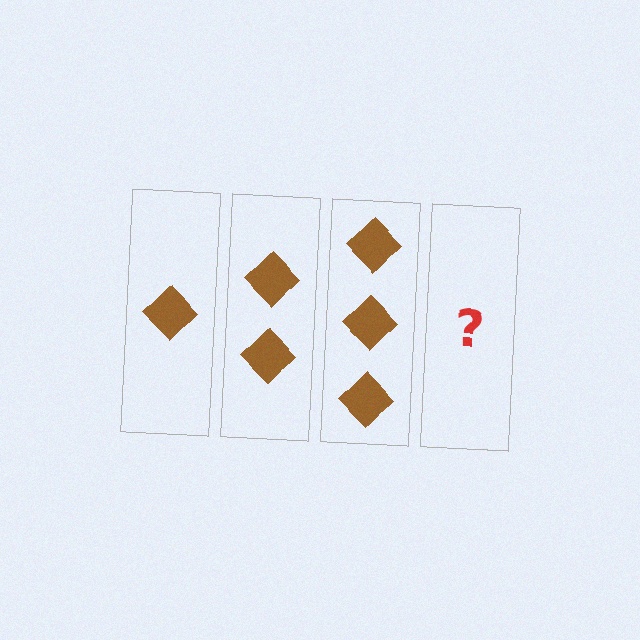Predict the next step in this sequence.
The next step is 4 diamonds.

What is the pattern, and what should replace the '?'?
The pattern is that each step adds one more diamond. The '?' should be 4 diamonds.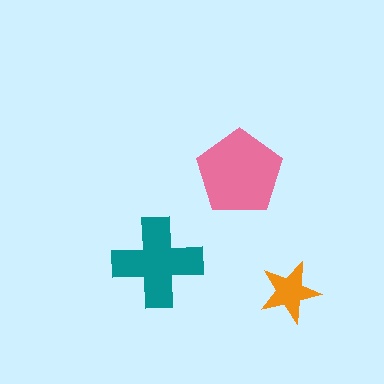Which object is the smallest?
The orange star.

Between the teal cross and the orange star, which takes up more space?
The teal cross.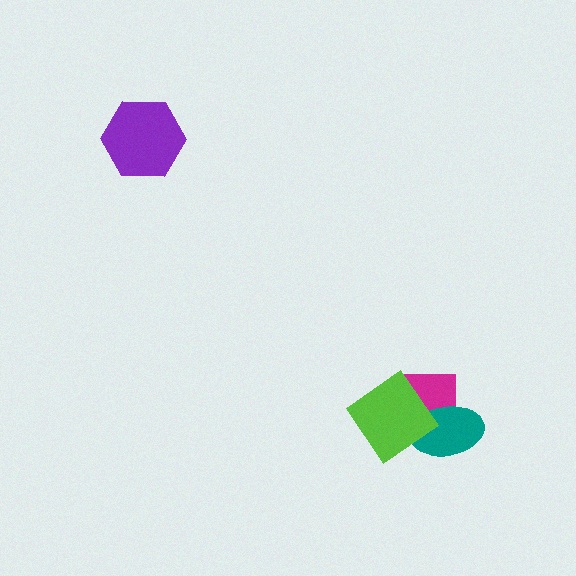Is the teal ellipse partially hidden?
Yes, it is partially covered by another shape.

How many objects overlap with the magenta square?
2 objects overlap with the magenta square.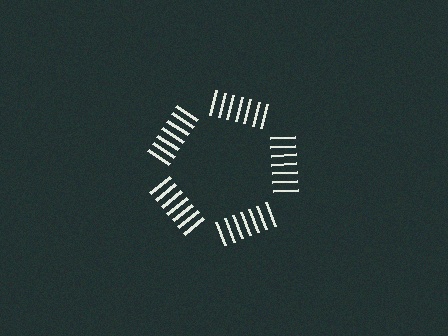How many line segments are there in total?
35 — 7 along each of the 5 edges.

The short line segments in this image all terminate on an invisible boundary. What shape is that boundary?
An illusory pentagon — the line segments terminate on its edges but no continuous stroke is drawn.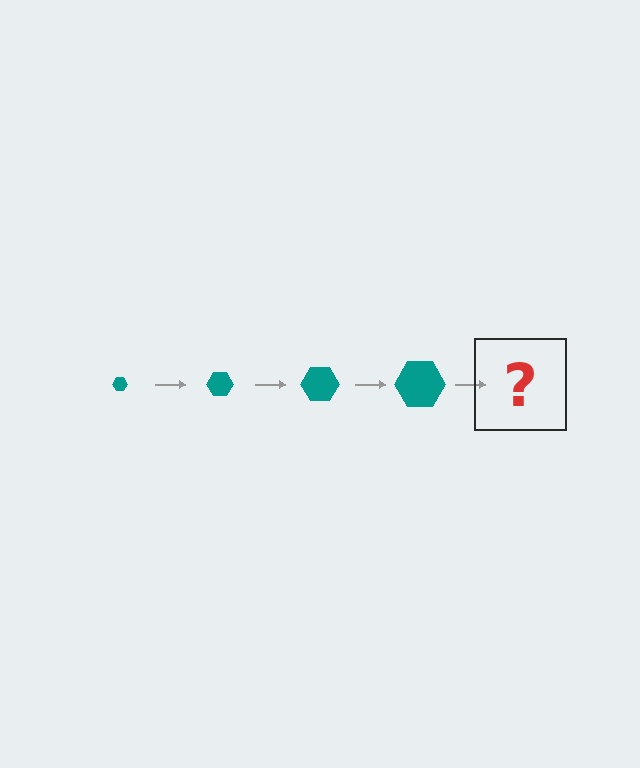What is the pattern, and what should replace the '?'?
The pattern is that the hexagon gets progressively larger each step. The '?' should be a teal hexagon, larger than the previous one.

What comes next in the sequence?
The next element should be a teal hexagon, larger than the previous one.